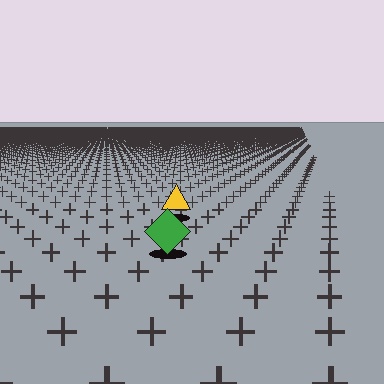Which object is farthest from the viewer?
The yellow triangle is farthest from the viewer. It appears smaller and the ground texture around it is denser.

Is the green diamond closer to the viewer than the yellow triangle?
Yes. The green diamond is closer — you can tell from the texture gradient: the ground texture is coarser near it.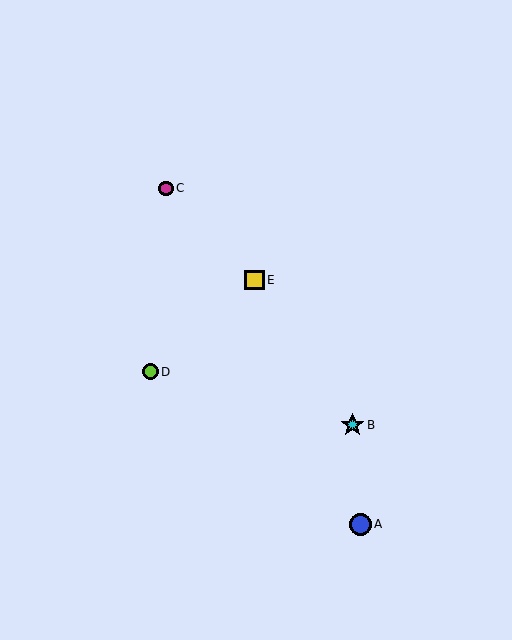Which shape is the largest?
The cyan star (labeled B) is the largest.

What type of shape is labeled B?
Shape B is a cyan star.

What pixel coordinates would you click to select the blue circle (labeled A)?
Click at (361, 524) to select the blue circle A.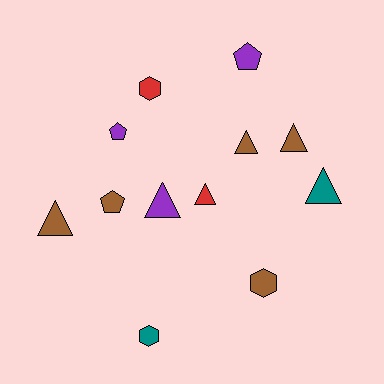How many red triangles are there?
There is 1 red triangle.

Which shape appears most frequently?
Triangle, with 6 objects.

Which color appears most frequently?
Brown, with 5 objects.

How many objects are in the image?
There are 12 objects.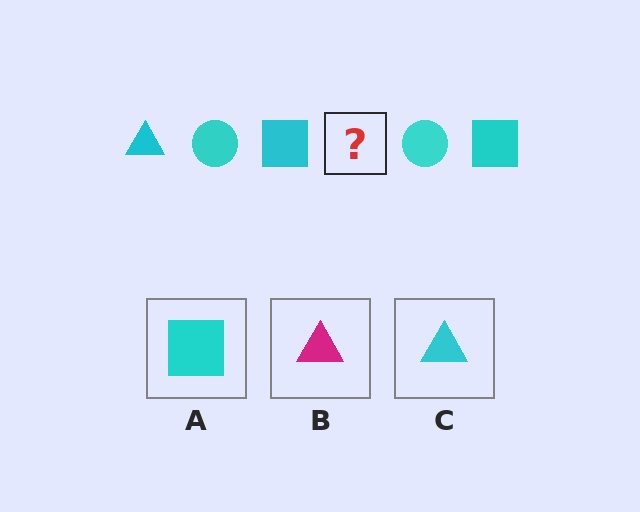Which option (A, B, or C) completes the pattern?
C.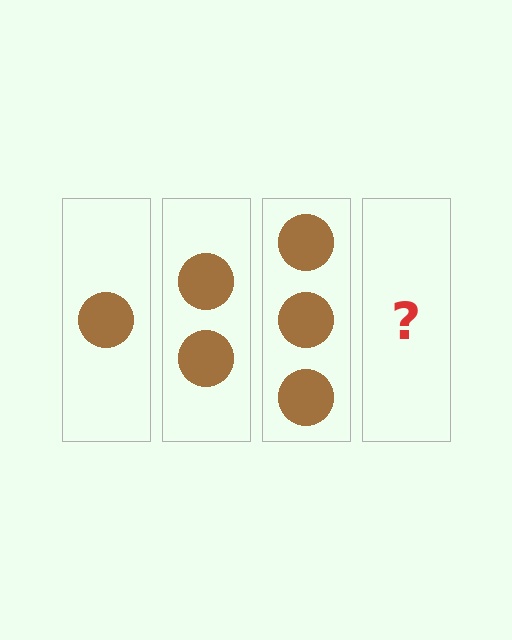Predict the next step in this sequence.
The next step is 4 circles.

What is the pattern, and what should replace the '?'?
The pattern is that each step adds one more circle. The '?' should be 4 circles.